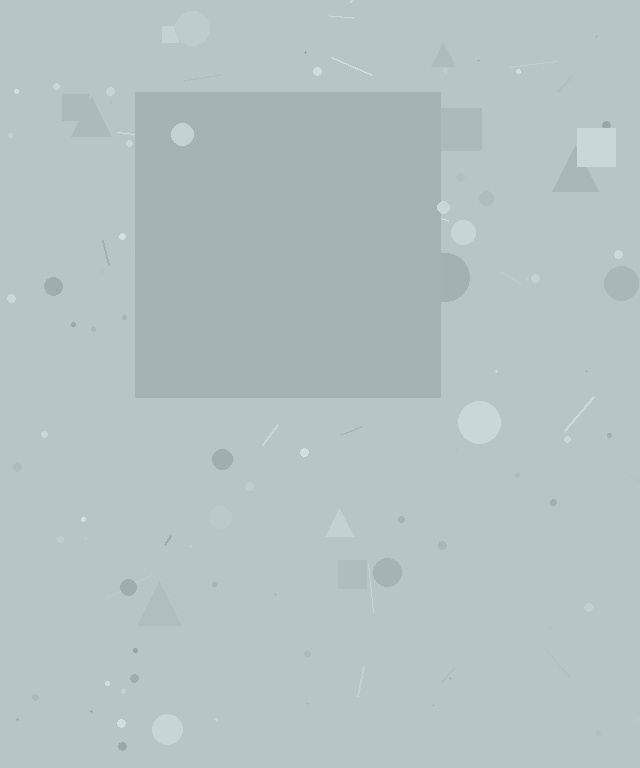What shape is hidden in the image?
A square is hidden in the image.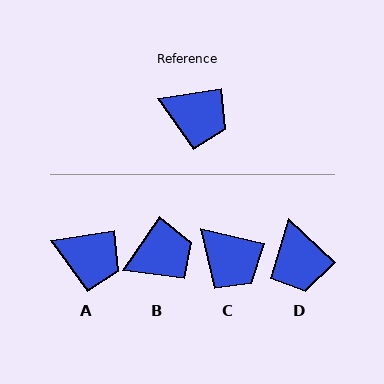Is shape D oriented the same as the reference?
No, it is off by about 52 degrees.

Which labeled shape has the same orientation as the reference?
A.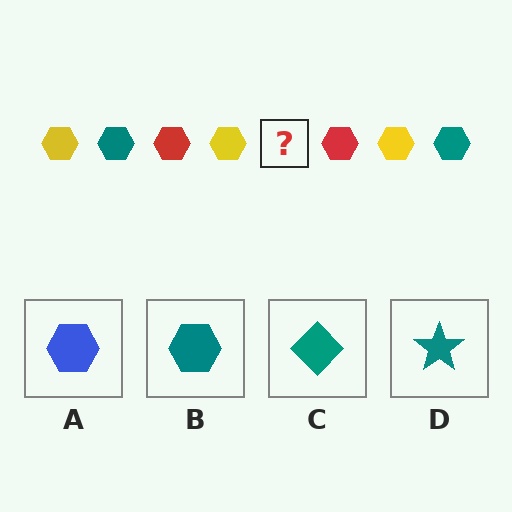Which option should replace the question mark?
Option B.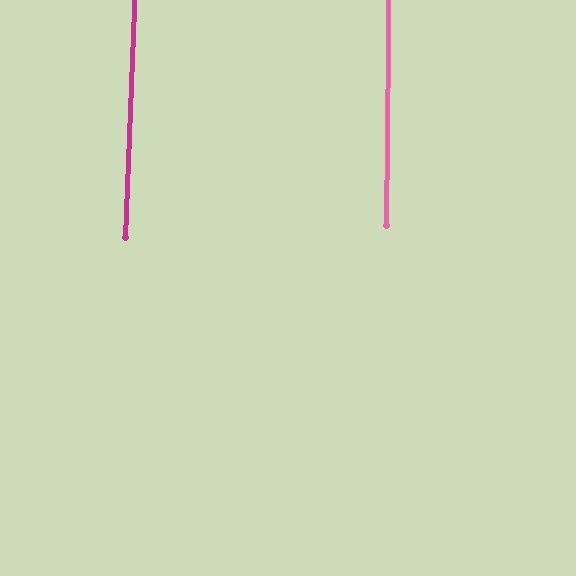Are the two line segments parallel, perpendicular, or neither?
Parallel — their directions differ by only 1.7°.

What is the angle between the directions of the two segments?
Approximately 2 degrees.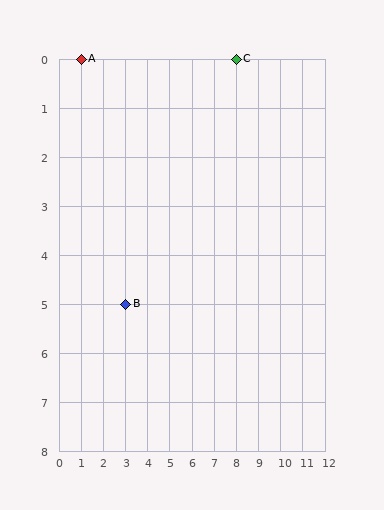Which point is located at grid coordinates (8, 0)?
Point C is at (8, 0).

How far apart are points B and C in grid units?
Points B and C are 5 columns and 5 rows apart (about 7.1 grid units diagonally).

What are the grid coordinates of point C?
Point C is at grid coordinates (8, 0).